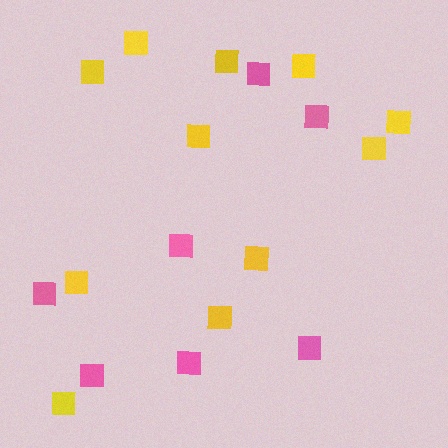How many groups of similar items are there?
There are 2 groups: one group of yellow squares (11) and one group of pink squares (7).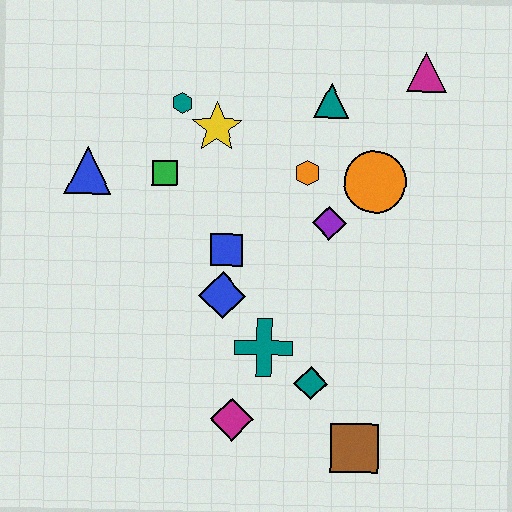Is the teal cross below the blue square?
Yes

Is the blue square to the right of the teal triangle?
No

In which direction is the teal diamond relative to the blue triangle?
The teal diamond is to the right of the blue triangle.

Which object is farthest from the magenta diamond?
The magenta triangle is farthest from the magenta diamond.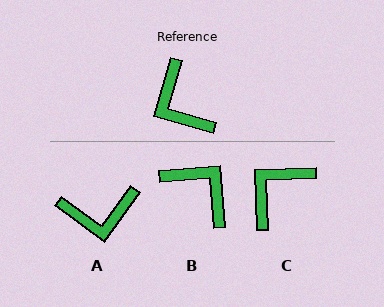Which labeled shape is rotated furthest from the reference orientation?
B, about 159 degrees away.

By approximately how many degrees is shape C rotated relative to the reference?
Approximately 72 degrees clockwise.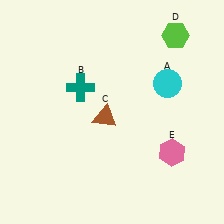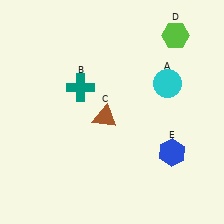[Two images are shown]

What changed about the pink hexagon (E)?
In Image 1, E is pink. In Image 2, it changed to blue.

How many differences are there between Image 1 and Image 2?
There is 1 difference between the two images.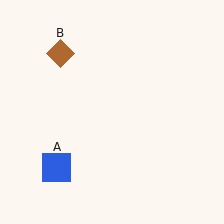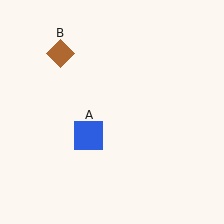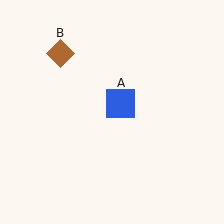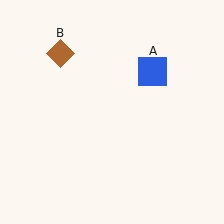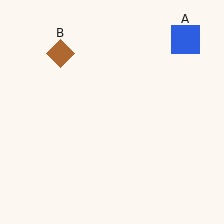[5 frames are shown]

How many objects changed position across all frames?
1 object changed position: blue square (object A).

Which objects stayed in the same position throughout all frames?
Brown diamond (object B) remained stationary.